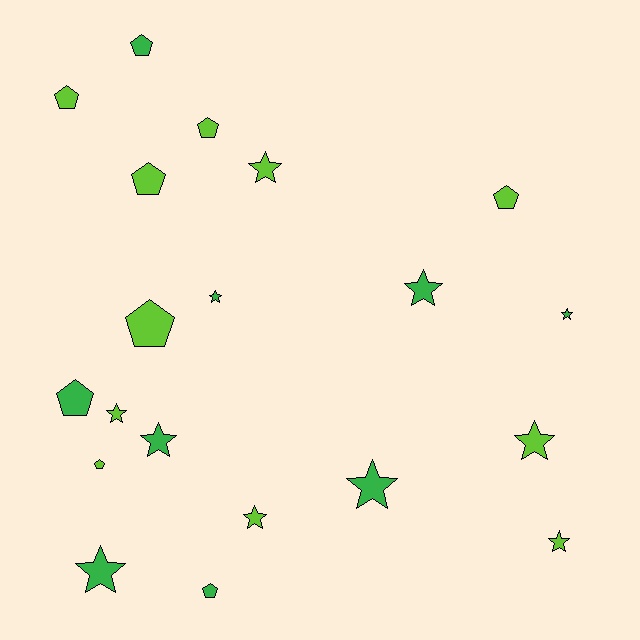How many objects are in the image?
There are 20 objects.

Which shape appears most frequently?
Star, with 11 objects.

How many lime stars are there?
There are 5 lime stars.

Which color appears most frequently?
Lime, with 11 objects.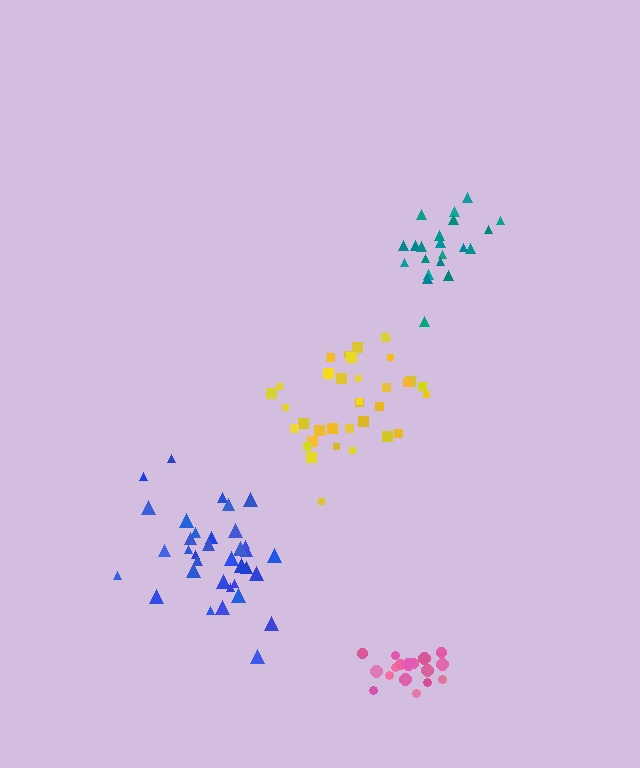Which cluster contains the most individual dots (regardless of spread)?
Blue (35).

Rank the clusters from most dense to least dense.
pink, teal, blue, yellow.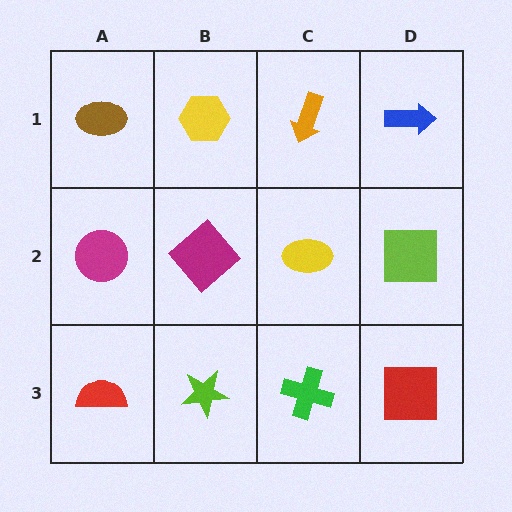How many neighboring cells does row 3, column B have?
3.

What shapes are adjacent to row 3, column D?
A lime square (row 2, column D), a green cross (row 3, column C).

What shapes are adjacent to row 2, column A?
A brown ellipse (row 1, column A), a red semicircle (row 3, column A), a magenta diamond (row 2, column B).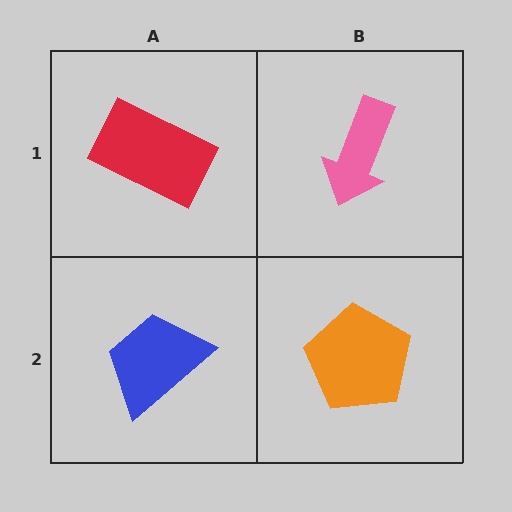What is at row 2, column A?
A blue trapezoid.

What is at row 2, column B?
An orange pentagon.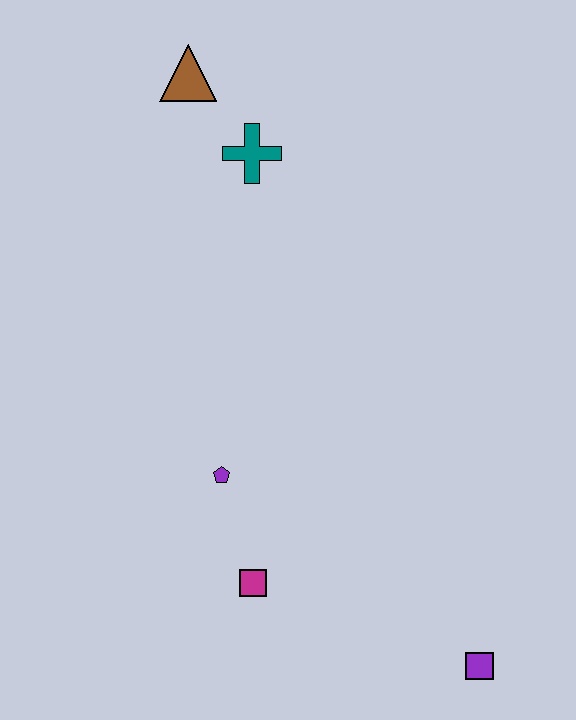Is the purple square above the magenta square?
No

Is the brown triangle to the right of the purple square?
No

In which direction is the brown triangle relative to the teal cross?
The brown triangle is above the teal cross.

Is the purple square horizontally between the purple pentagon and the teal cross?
No